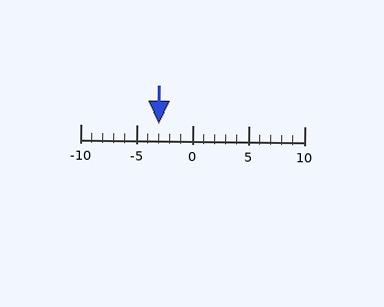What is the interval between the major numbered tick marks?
The major tick marks are spaced 5 units apart.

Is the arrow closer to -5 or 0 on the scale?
The arrow is closer to -5.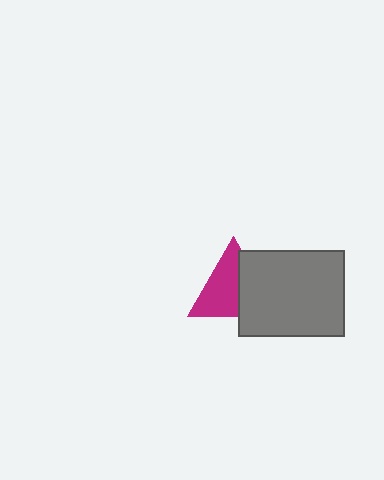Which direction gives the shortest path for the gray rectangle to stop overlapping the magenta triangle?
Moving right gives the shortest separation.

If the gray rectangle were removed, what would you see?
You would see the complete magenta triangle.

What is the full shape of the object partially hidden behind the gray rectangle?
The partially hidden object is a magenta triangle.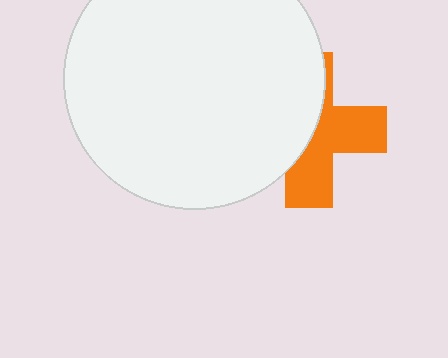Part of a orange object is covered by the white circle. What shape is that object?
It is a cross.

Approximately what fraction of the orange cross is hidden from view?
Roughly 50% of the orange cross is hidden behind the white circle.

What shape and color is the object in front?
The object in front is a white circle.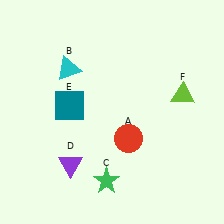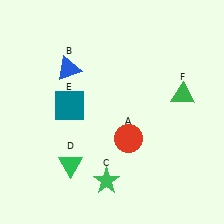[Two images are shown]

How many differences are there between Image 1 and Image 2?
There are 3 differences between the two images.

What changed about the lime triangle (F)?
In Image 1, F is lime. In Image 2, it changed to green.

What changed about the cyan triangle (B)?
In Image 1, B is cyan. In Image 2, it changed to blue.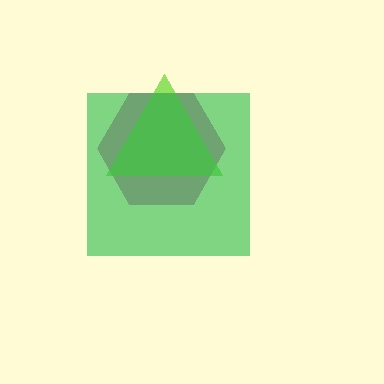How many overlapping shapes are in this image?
There are 3 overlapping shapes in the image.